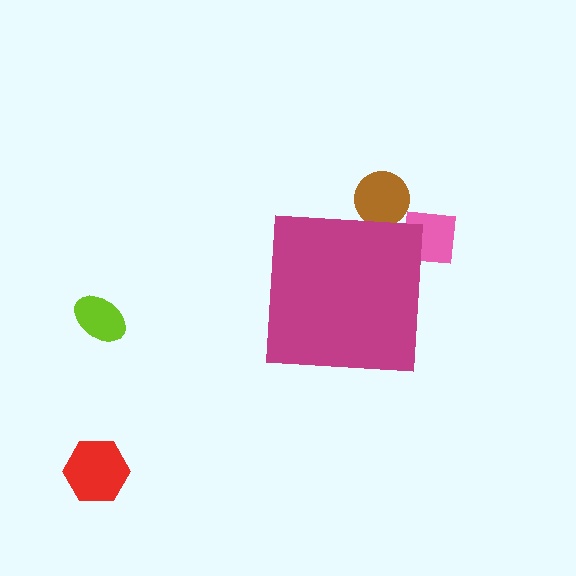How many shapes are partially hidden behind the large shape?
2 shapes are partially hidden.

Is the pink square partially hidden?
Yes, the pink square is partially hidden behind the magenta square.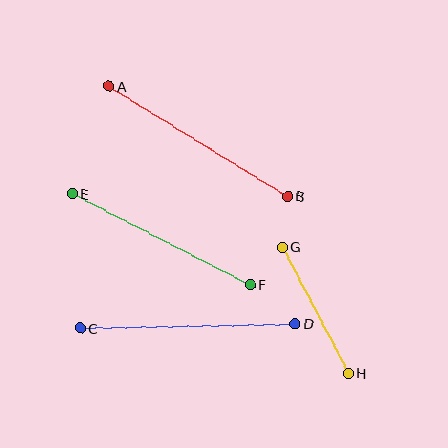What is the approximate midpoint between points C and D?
The midpoint is at approximately (188, 326) pixels.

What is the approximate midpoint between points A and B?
The midpoint is at approximately (198, 141) pixels.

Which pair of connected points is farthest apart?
Points C and D are farthest apart.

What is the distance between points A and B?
The distance is approximately 210 pixels.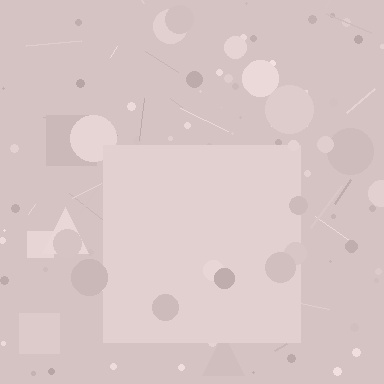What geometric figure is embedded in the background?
A square is embedded in the background.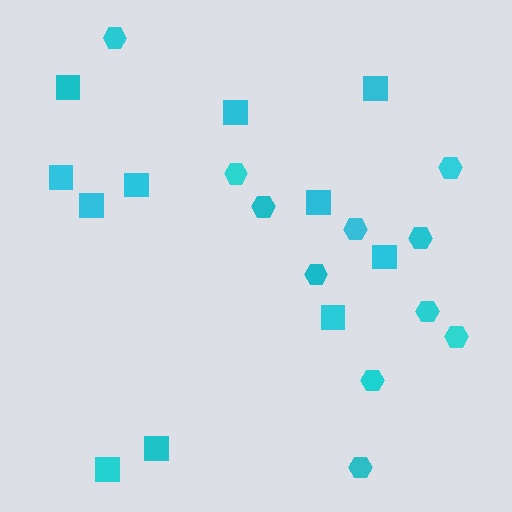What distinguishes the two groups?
There are 2 groups: one group of hexagons (11) and one group of squares (11).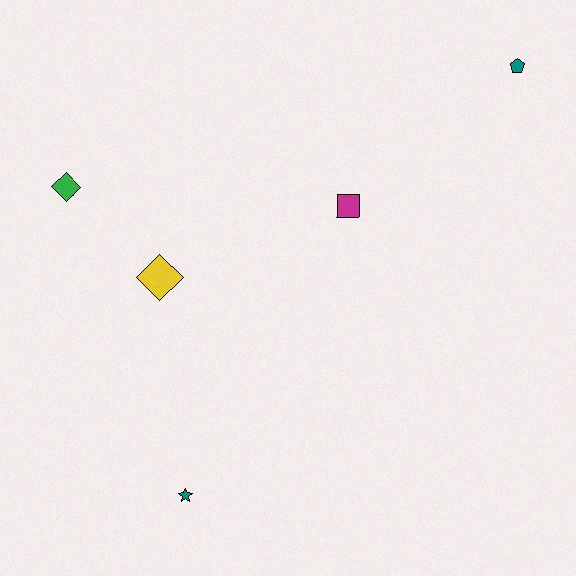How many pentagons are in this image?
There is 1 pentagon.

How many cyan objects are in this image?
There are no cyan objects.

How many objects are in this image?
There are 5 objects.